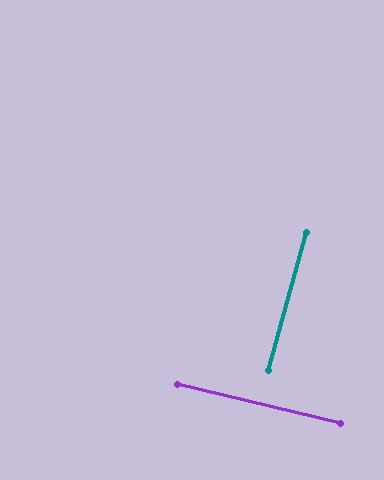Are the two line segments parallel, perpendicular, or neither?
Perpendicular — they meet at approximately 88°.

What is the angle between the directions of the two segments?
Approximately 88 degrees.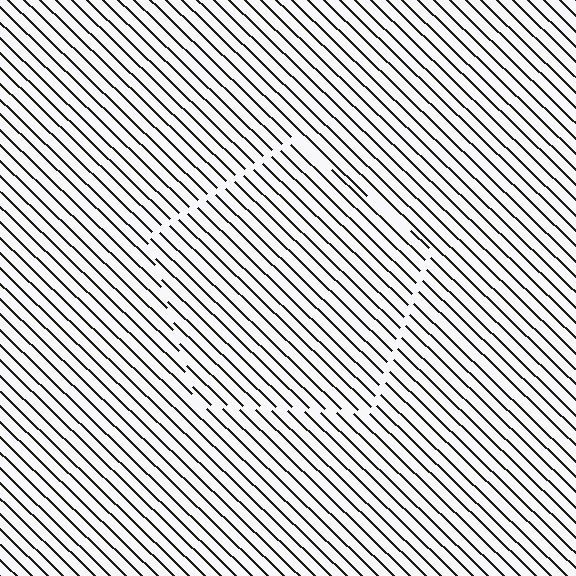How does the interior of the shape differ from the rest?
The interior of the shape contains the same grating, shifted by half a period — the contour is defined by the phase discontinuity where line-ends from the inner and outer gratings abut.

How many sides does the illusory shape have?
5 sides — the line-ends trace a pentagon.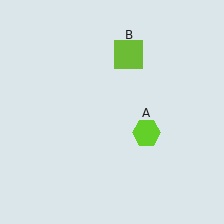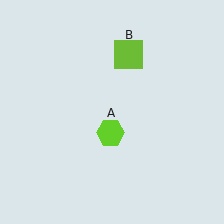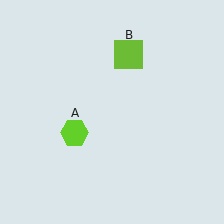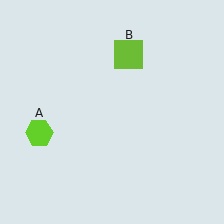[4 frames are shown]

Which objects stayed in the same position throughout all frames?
Lime square (object B) remained stationary.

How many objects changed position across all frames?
1 object changed position: lime hexagon (object A).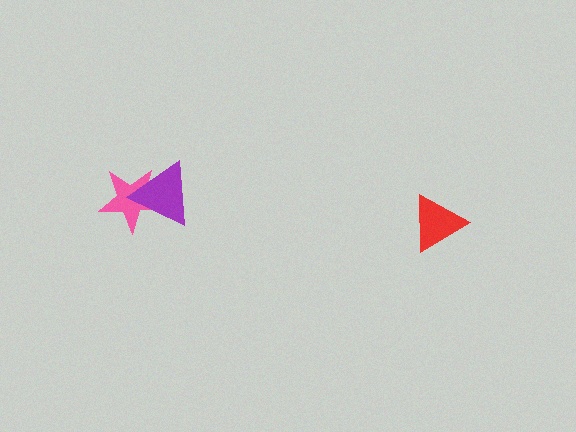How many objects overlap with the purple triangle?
1 object overlaps with the purple triangle.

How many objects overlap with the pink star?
1 object overlaps with the pink star.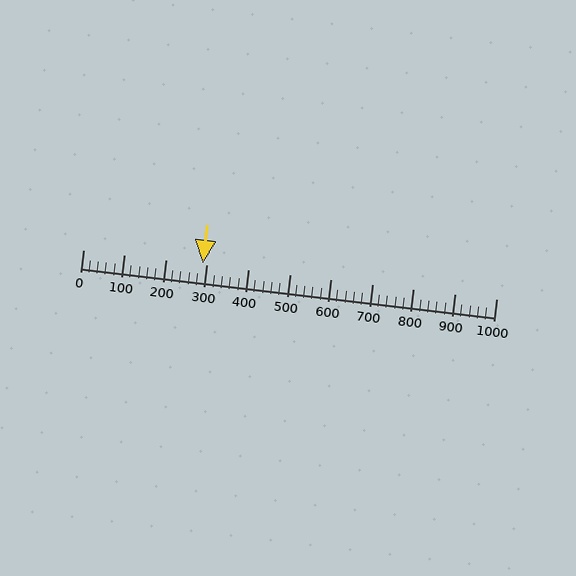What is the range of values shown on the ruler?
The ruler shows values from 0 to 1000.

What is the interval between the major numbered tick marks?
The major tick marks are spaced 100 units apart.